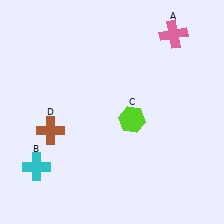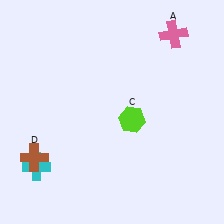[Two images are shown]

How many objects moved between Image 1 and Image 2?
1 object moved between the two images.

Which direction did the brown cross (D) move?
The brown cross (D) moved down.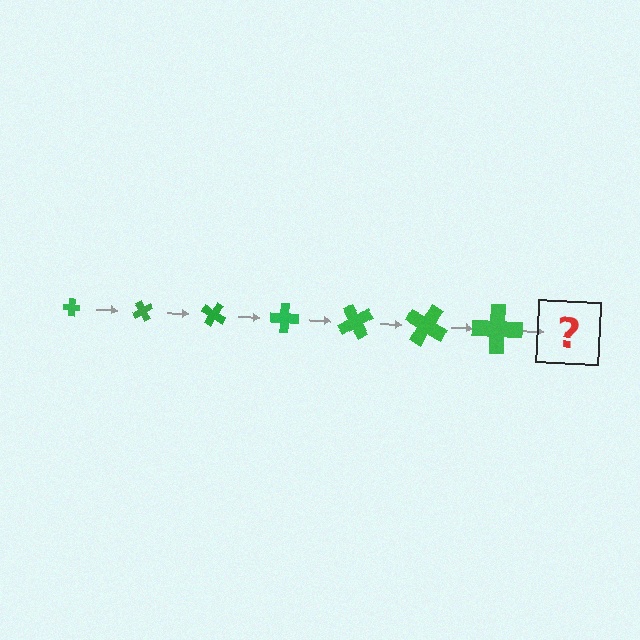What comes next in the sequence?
The next element should be a cross, larger than the previous one and rotated 420 degrees from the start.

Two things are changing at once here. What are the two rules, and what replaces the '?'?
The two rules are that the cross grows larger each step and it rotates 60 degrees each step. The '?' should be a cross, larger than the previous one and rotated 420 degrees from the start.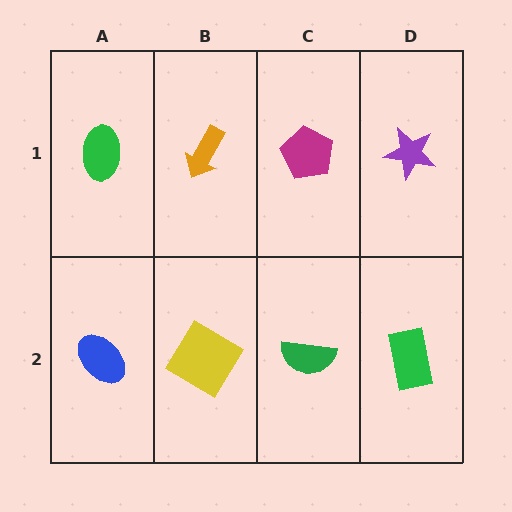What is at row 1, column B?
An orange arrow.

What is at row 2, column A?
A blue ellipse.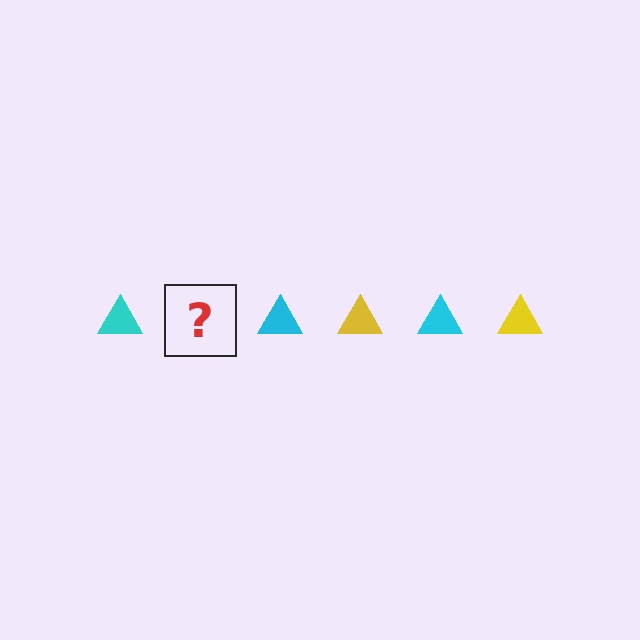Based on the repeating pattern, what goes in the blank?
The blank should be a yellow triangle.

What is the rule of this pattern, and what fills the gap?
The rule is that the pattern cycles through cyan, yellow triangles. The gap should be filled with a yellow triangle.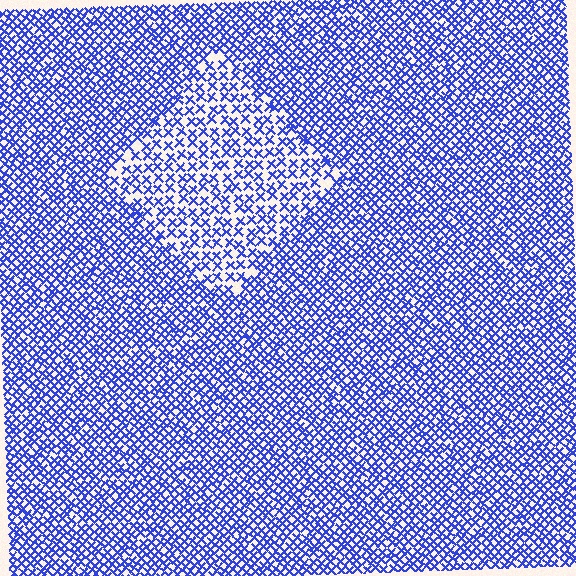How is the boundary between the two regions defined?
The boundary is defined by a change in element density (approximately 1.7x ratio). All elements are the same color, size, and shape.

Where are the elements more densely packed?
The elements are more densely packed outside the diamond boundary.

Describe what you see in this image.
The image contains small blue elements arranged at two different densities. A diamond-shaped region is visible where the elements are less densely packed than the surrounding area.